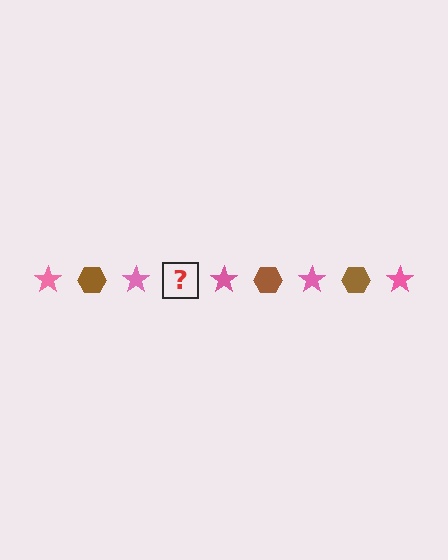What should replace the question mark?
The question mark should be replaced with a brown hexagon.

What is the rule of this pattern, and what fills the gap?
The rule is that the pattern alternates between pink star and brown hexagon. The gap should be filled with a brown hexagon.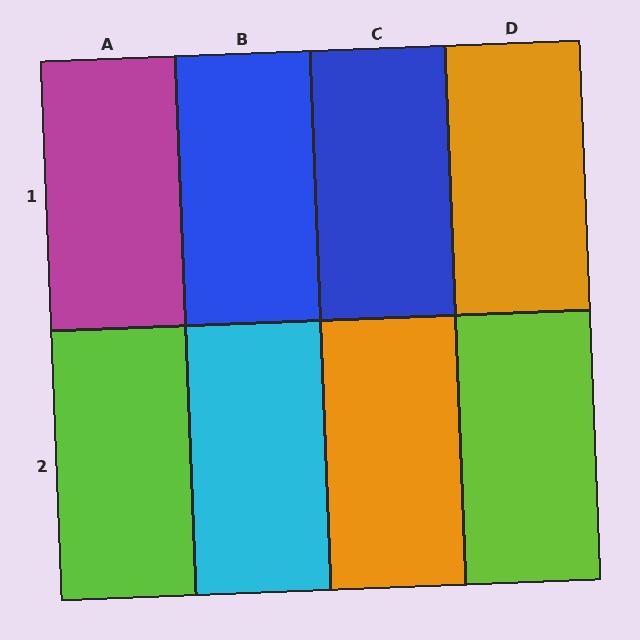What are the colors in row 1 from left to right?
Magenta, blue, blue, orange.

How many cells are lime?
2 cells are lime.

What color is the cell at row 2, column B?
Cyan.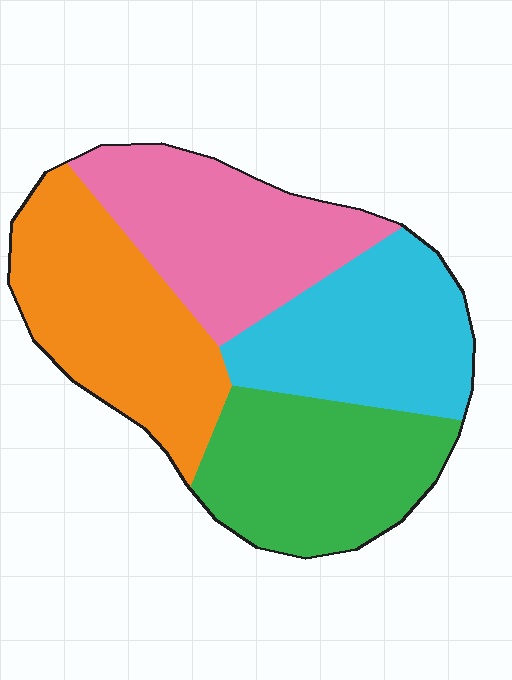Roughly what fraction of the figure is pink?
Pink takes up about one quarter (1/4) of the figure.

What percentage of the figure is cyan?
Cyan takes up between a sixth and a third of the figure.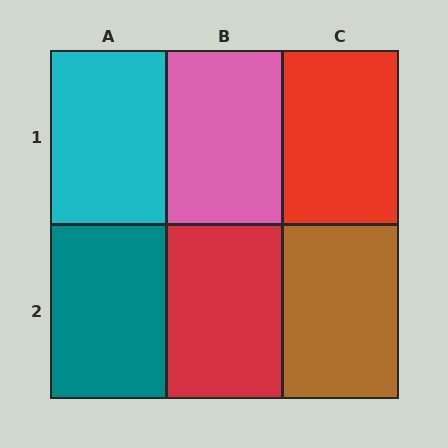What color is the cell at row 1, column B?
Pink.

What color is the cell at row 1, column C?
Red.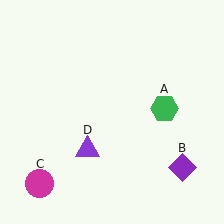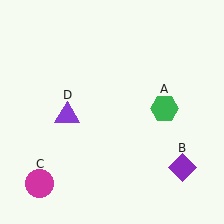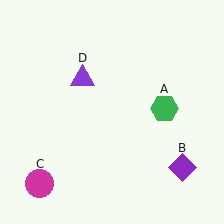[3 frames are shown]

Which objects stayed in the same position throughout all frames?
Green hexagon (object A) and purple diamond (object B) and magenta circle (object C) remained stationary.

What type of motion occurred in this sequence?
The purple triangle (object D) rotated clockwise around the center of the scene.